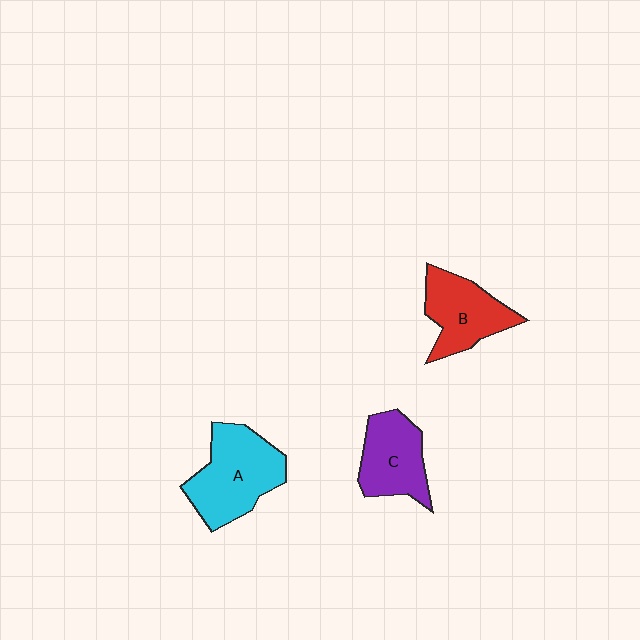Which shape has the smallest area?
Shape C (purple).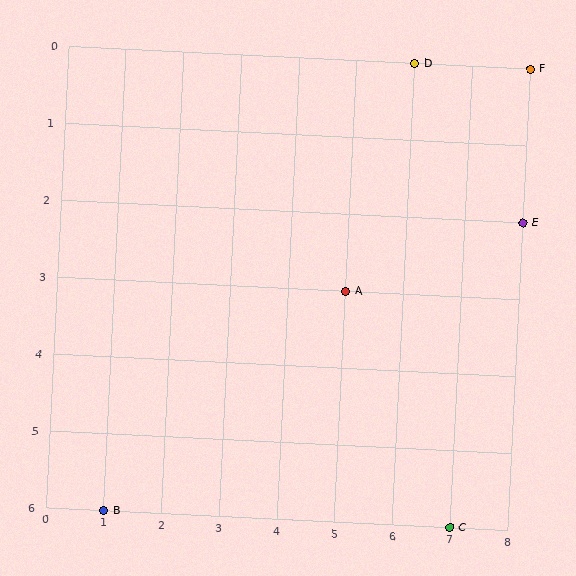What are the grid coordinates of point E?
Point E is at grid coordinates (8, 2).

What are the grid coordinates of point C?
Point C is at grid coordinates (7, 6).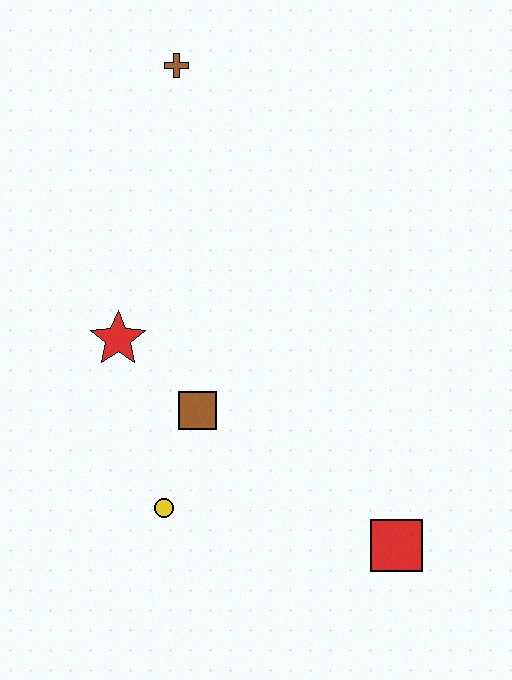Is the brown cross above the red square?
Yes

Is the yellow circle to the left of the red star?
No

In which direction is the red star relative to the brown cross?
The red star is below the brown cross.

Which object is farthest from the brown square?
The brown cross is farthest from the brown square.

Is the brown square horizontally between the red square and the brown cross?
Yes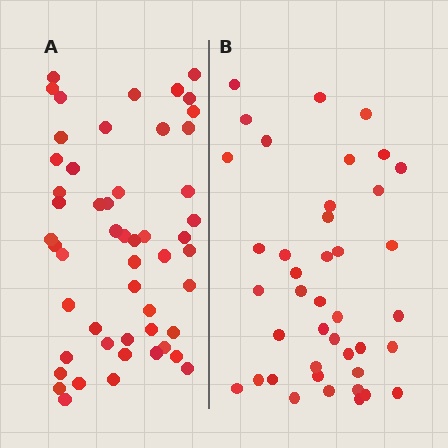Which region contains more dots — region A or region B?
Region A (the left region) has more dots.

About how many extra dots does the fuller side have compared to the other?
Region A has roughly 12 or so more dots than region B.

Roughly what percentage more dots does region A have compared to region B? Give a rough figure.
About 25% more.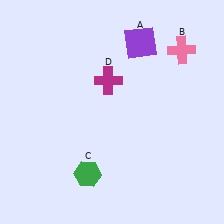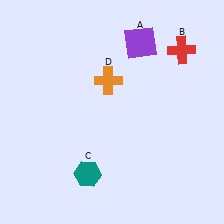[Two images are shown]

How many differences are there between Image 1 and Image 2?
There are 3 differences between the two images.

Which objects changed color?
B changed from pink to red. C changed from green to teal. D changed from magenta to orange.